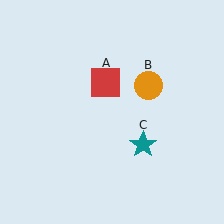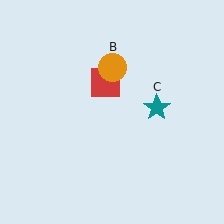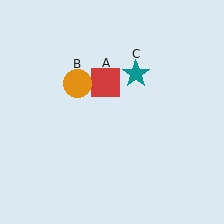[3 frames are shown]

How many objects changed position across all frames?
2 objects changed position: orange circle (object B), teal star (object C).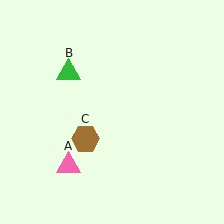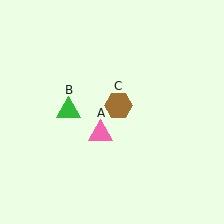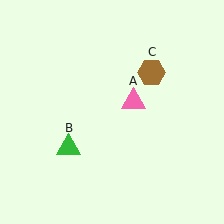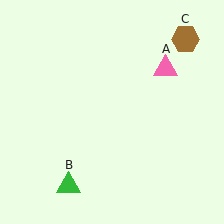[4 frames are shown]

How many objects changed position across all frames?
3 objects changed position: pink triangle (object A), green triangle (object B), brown hexagon (object C).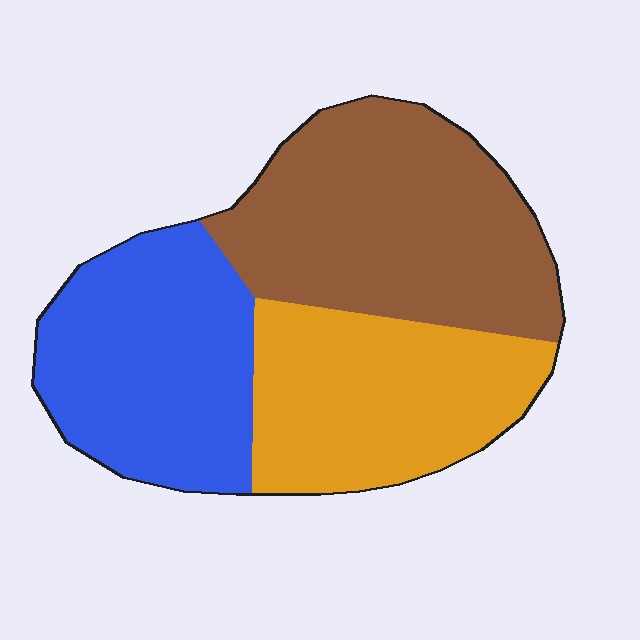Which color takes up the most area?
Brown, at roughly 40%.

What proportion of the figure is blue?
Blue covers about 30% of the figure.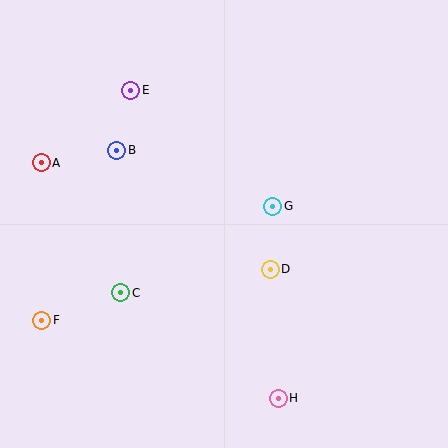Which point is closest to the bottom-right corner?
Point H is closest to the bottom-right corner.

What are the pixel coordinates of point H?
Point H is at (278, 398).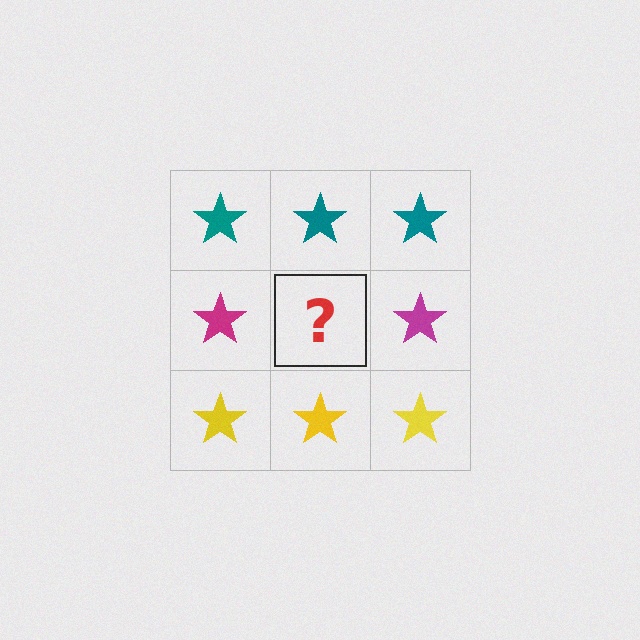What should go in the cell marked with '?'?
The missing cell should contain a magenta star.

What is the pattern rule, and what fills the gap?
The rule is that each row has a consistent color. The gap should be filled with a magenta star.